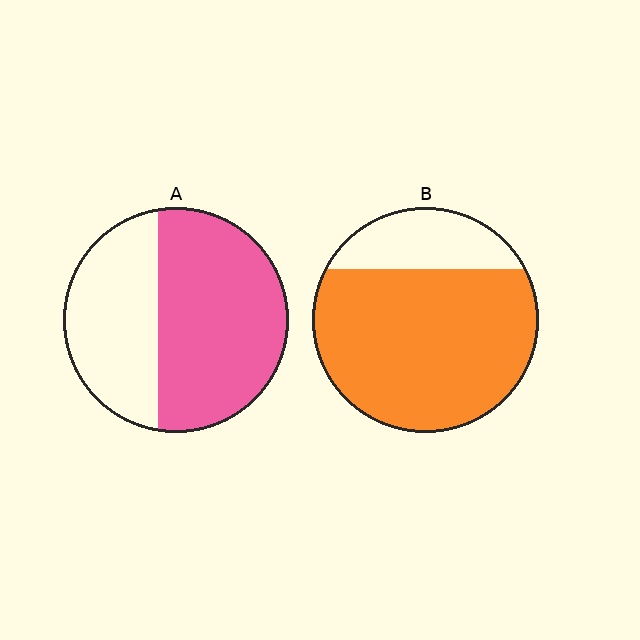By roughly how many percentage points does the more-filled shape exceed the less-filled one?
By roughly 20 percentage points (B over A).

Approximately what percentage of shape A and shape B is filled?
A is approximately 60% and B is approximately 80%.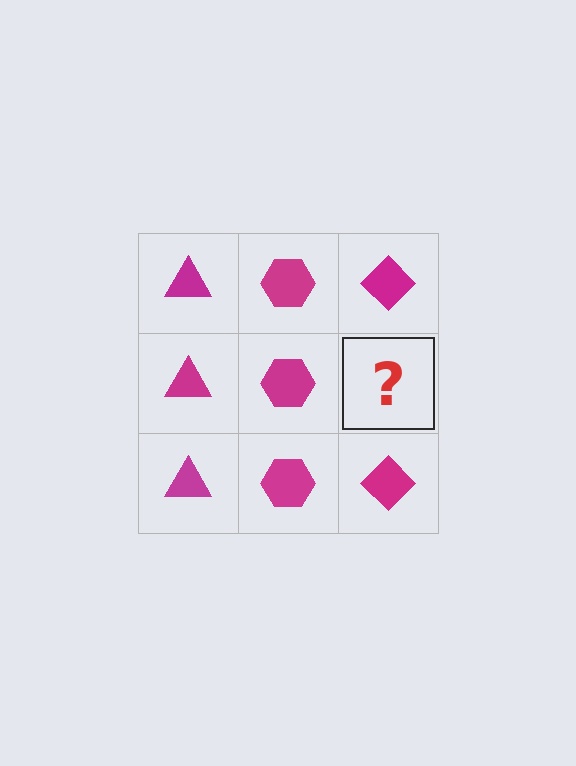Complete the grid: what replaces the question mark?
The question mark should be replaced with a magenta diamond.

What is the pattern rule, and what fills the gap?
The rule is that each column has a consistent shape. The gap should be filled with a magenta diamond.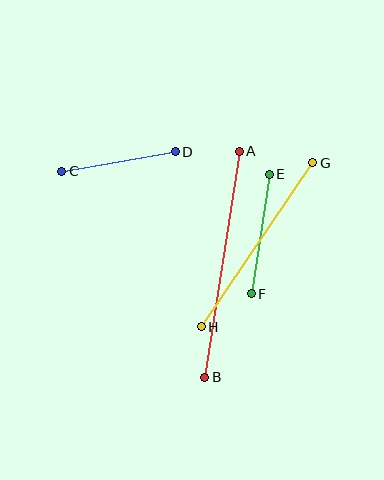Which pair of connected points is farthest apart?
Points A and B are farthest apart.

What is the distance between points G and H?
The distance is approximately 199 pixels.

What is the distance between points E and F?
The distance is approximately 121 pixels.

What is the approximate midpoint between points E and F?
The midpoint is at approximately (260, 234) pixels.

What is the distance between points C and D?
The distance is approximately 115 pixels.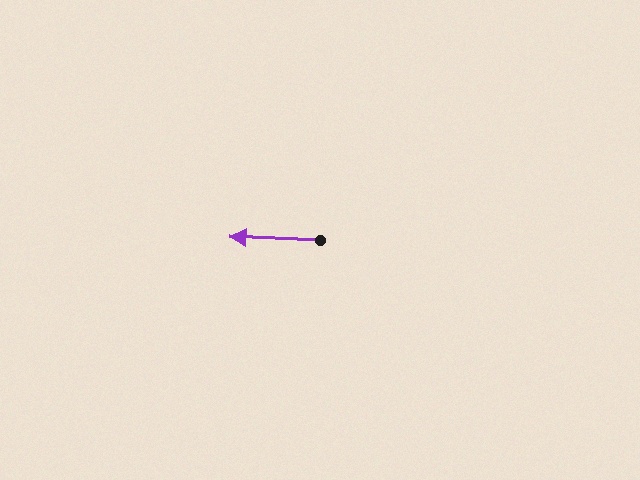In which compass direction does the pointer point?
West.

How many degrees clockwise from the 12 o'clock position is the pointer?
Approximately 272 degrees.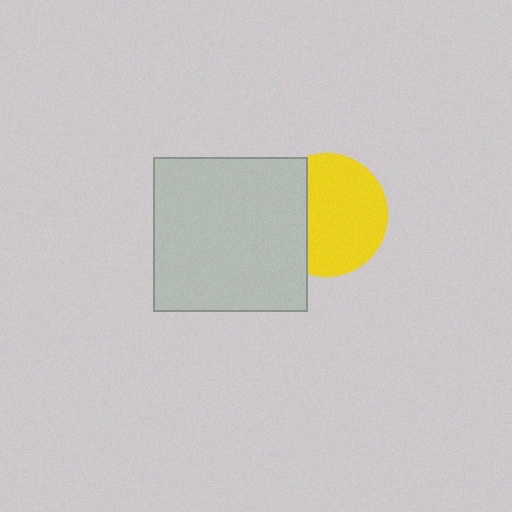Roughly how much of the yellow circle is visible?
Most of it is visible (roughly 69%).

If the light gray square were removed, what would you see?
You would see the complete yellow circle.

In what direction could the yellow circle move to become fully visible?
The yellow circle could move right. That would shift it out from behind the light gray square entirely.